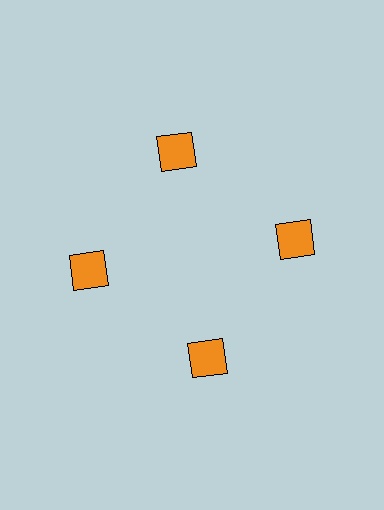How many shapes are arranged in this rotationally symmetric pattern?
There are 4 shapes, arranged in 4 groups of 1.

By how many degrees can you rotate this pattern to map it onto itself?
The pattern maps onto itself every 90 degrees of rotation.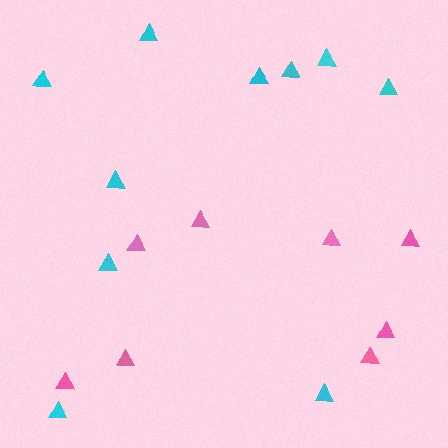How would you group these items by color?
There are 2 groups: one group of pink triangles (8) and one group of cyan triangles (10).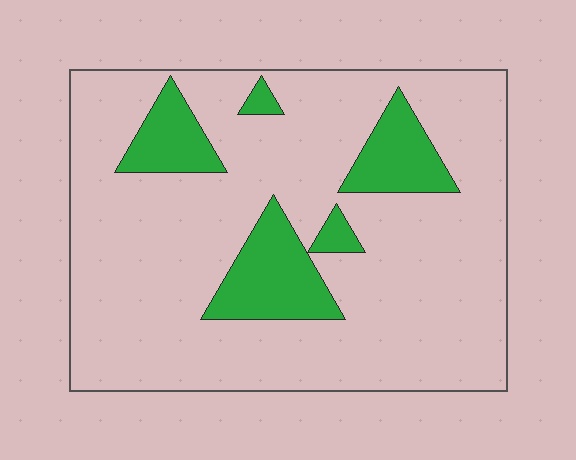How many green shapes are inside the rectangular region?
5.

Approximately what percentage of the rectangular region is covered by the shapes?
Approximately 15%.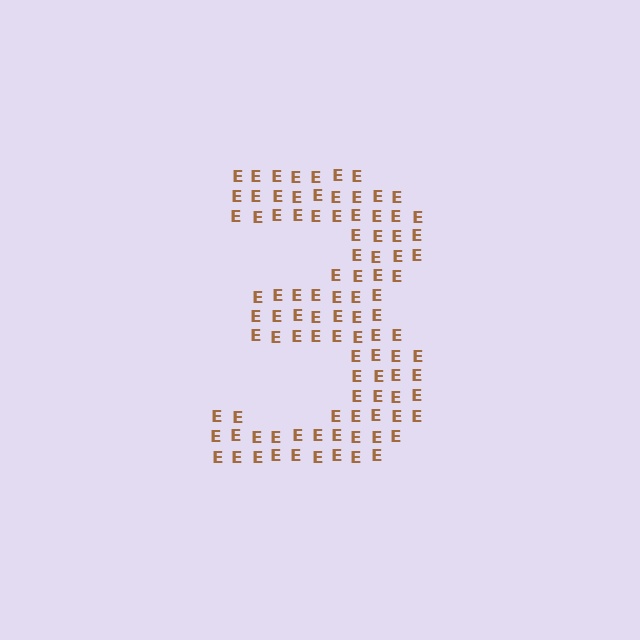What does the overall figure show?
The overall figure shows the digit 3.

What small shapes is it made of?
It is made of small letter E's.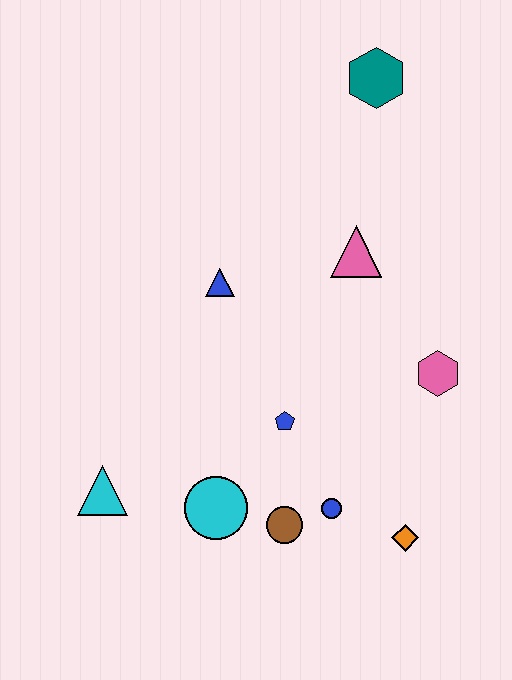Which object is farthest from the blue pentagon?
The teal hexagon is farthest from the blue pentagon.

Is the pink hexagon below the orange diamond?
No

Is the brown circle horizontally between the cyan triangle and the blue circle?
Yes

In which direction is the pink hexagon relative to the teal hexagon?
The pink hexagon is below the teal hexagon.